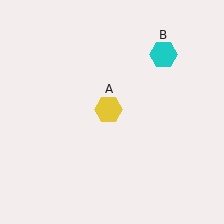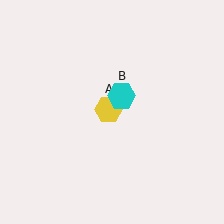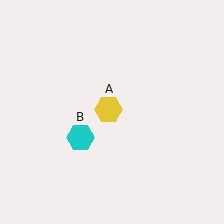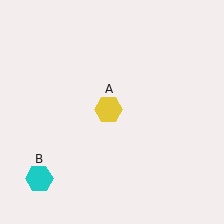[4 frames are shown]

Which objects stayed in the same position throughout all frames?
Yellow hexagon (object A) remained stationary.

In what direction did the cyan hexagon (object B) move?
The cyan hexagon (object B) moved down and to the left.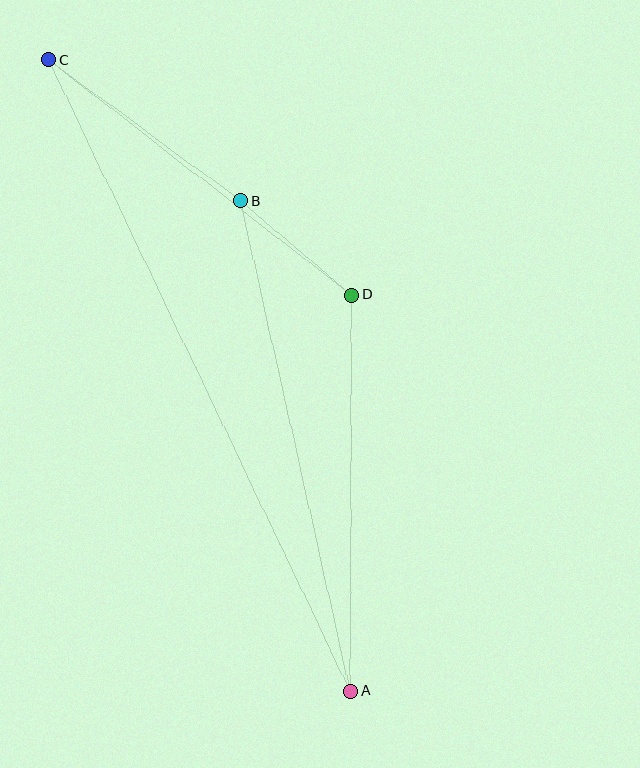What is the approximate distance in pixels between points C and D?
The distance between C and D is approximately 383 pixels.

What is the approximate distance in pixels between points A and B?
The distance between A and B is approximately 502 pixels.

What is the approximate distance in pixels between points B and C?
The distance between B and C is approximately 238 pixels.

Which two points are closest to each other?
Points B and D are closest to each other.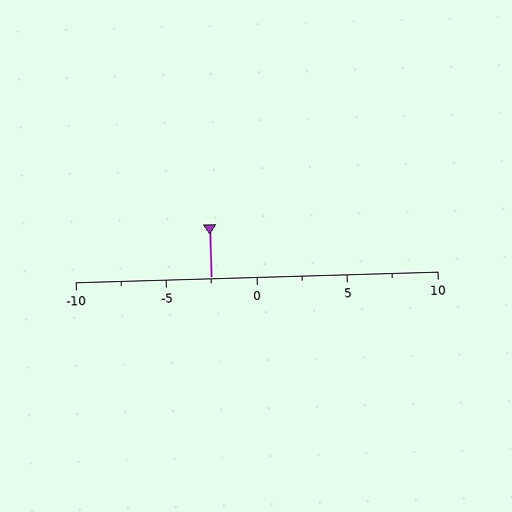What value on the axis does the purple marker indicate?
The marker indicates approximately -2.5.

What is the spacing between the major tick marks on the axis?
The major ticks are spaced 5 apart.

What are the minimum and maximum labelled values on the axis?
The axis runs from -10 to 10.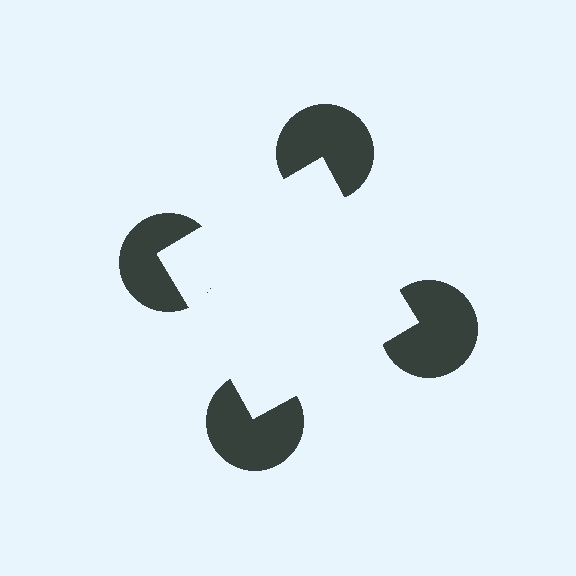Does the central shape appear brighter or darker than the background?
It typically appears slightly brighter than the background, even though no actual brightness change is drawn.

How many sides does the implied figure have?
4 sides.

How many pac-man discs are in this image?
There are 4 — one at each vertex of the illusory square.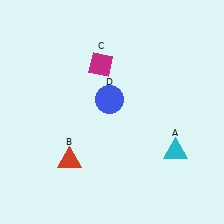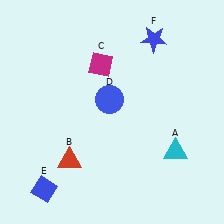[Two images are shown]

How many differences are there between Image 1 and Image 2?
There are 2 differences between the two images.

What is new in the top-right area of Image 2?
A blue star (F) was added in the top-right area of Image 2.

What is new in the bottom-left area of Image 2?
A blue diamond (E) was added in the bottom-left area of Image 2.